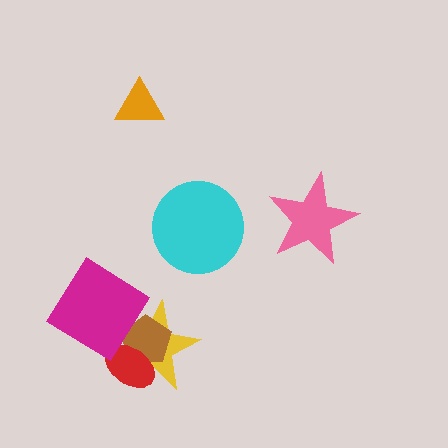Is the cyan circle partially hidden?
No, no other shape covers it.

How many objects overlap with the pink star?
0 objects overlap with the pink star.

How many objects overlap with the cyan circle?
0 objects overlap with the cyan circle.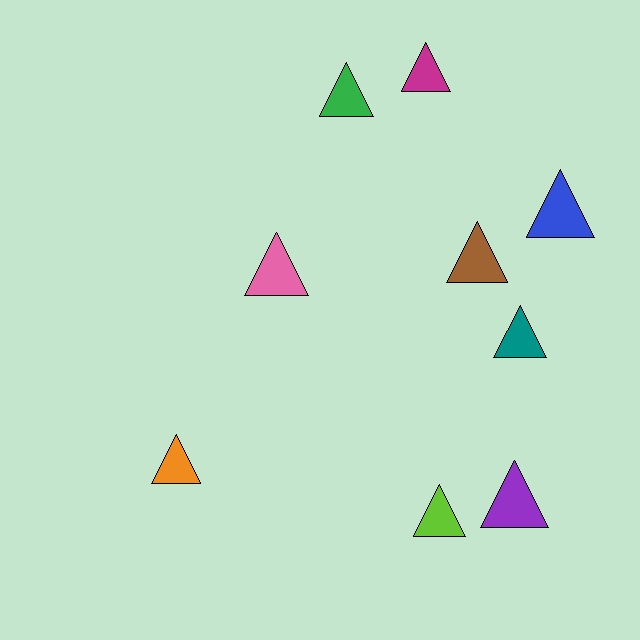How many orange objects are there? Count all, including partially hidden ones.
There is 1 orange object.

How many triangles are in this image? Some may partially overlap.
There are 9 triangles.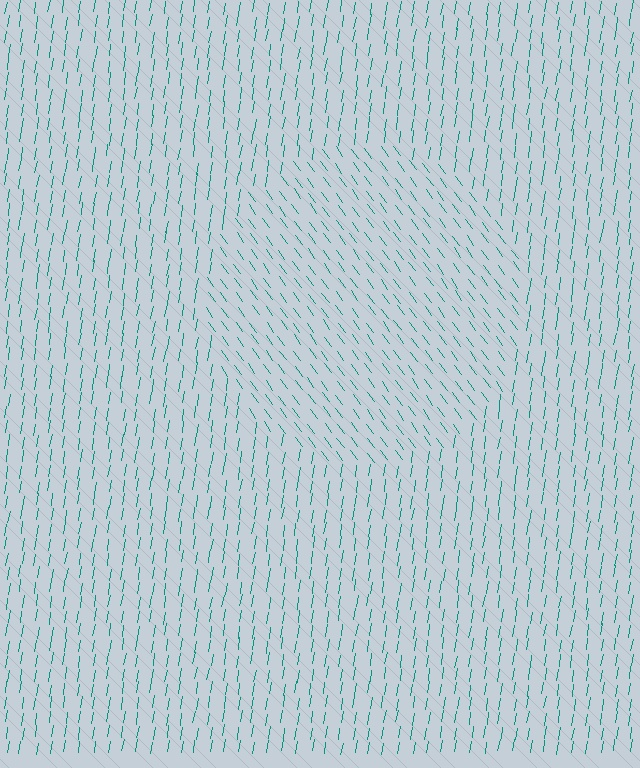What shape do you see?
I see a circle.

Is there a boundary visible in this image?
Yes, there is a texture boundary formed by a change in line orientation.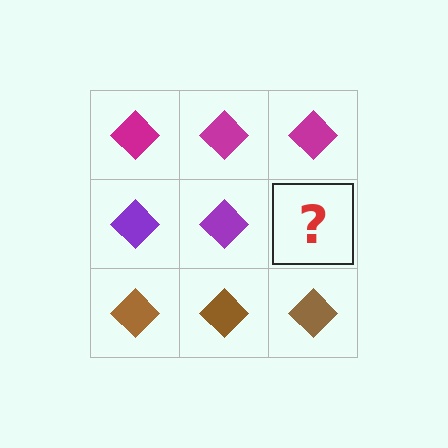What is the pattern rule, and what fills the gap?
The rule is that each row has a consistent color. The gap should be filled with a purple diamond.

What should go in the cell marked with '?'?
The missing cell should contain a purple diamond.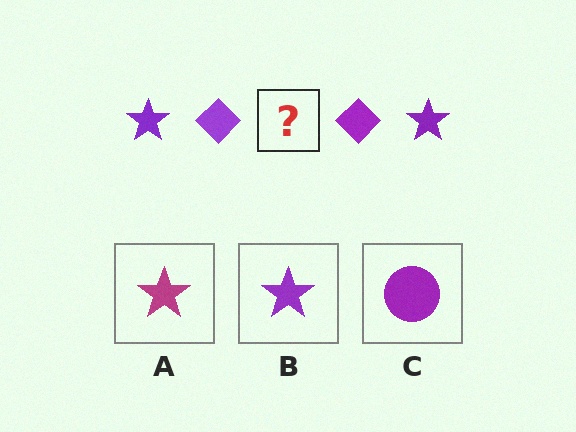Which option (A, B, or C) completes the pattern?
B.